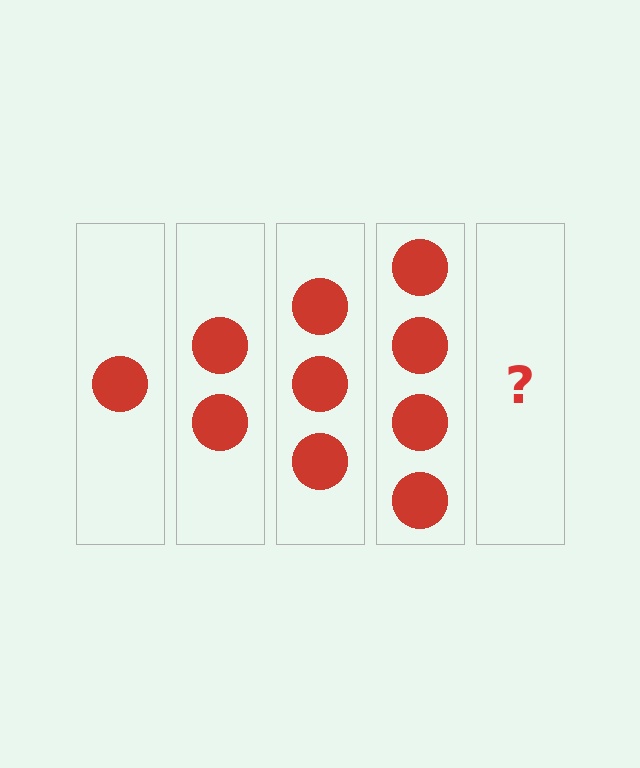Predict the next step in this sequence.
The next step is 5 circles.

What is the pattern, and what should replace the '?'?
The pattern is that each step adds one more circle. The '?' should be 5 circles.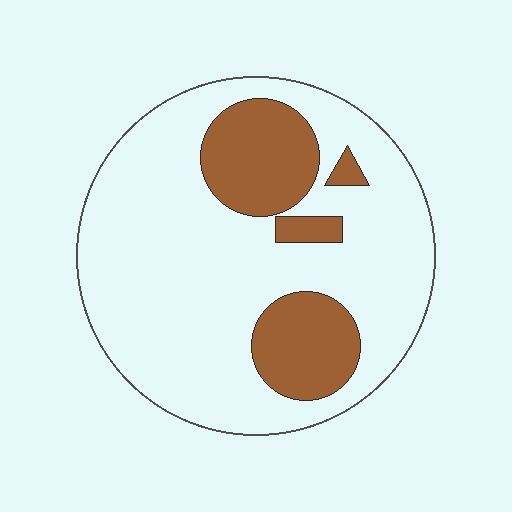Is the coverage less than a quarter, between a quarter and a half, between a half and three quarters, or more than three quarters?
Less than a quarter.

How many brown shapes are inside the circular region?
4.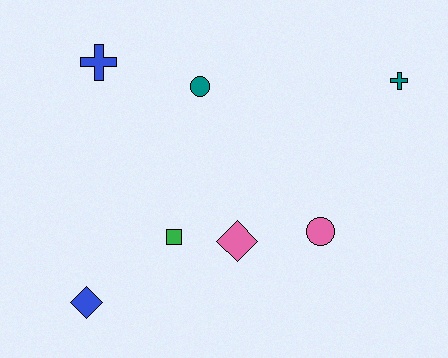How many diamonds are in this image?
There are 2 diamonds.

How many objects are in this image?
There are 7 objects.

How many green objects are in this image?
There is 1 green object.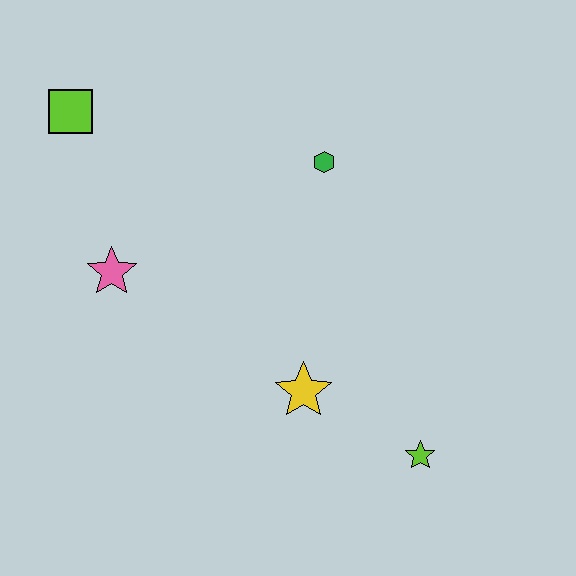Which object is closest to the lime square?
The pink star is closest to the lime square.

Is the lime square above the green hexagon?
Yes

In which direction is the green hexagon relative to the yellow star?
The green hexagon is above the yellow star.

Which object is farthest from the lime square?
The lime star is farthest from the lime square.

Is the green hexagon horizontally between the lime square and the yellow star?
No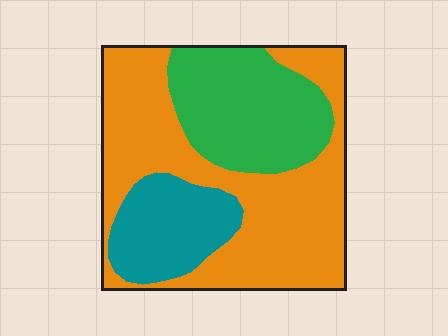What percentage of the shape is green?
Green takes up about one quarter (1/4) of the shape.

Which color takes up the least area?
Teal, at roughly 20%.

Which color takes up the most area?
Orange, at roughly 55%.